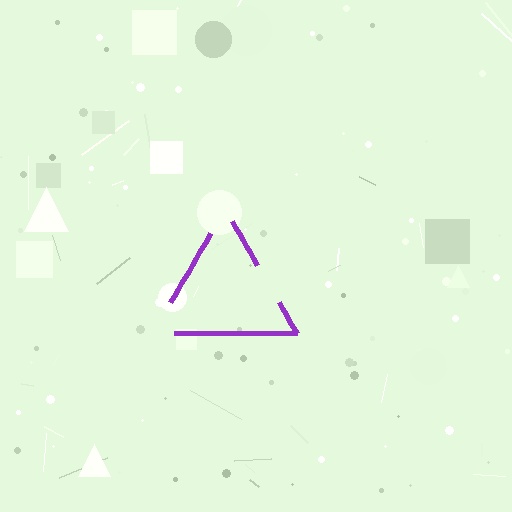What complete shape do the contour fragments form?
The contour fragments form a triangle.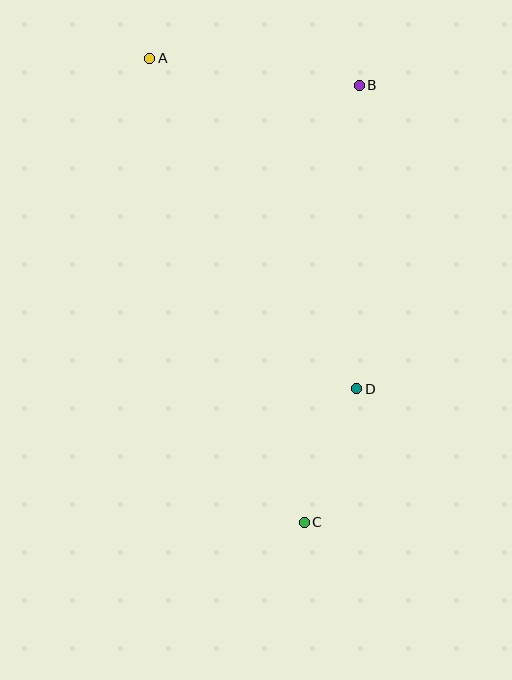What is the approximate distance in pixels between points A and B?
The distance between A and B is approximately 211 pixels.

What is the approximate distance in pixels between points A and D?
The distance between A and D is approximately 390 pixels.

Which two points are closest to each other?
Points C and D are closest to each other.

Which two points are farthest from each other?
Points A and C are farthest from each other.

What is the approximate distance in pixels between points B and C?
The distance between B and C is approximately 440 pixels.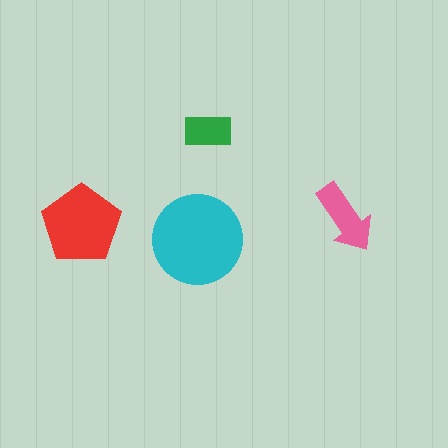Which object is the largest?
The cyan circle.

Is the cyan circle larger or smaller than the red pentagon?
Larger.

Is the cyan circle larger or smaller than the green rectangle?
Larger.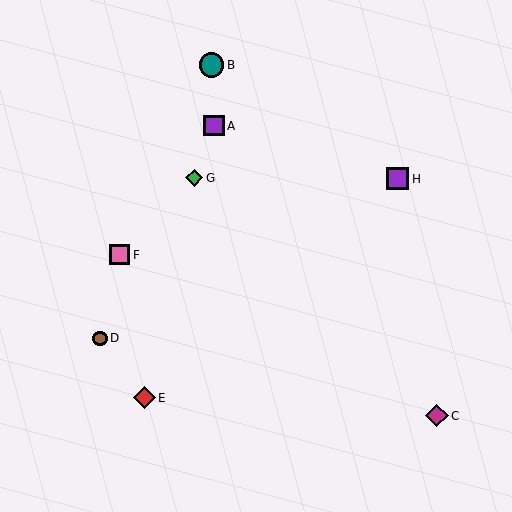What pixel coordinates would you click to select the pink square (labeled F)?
Click at (120, 255) to select the pink square F.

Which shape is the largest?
The teal circle (labeled B) is the largest.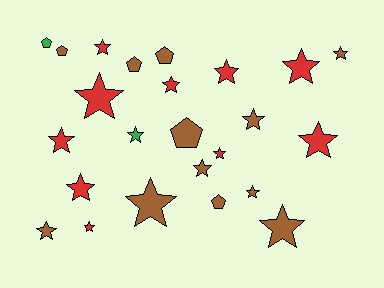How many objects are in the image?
There are 24 objects.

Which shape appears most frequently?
Star, with 18 objects.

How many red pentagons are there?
There are no red pentagons.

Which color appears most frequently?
Brown, with 12 objects.